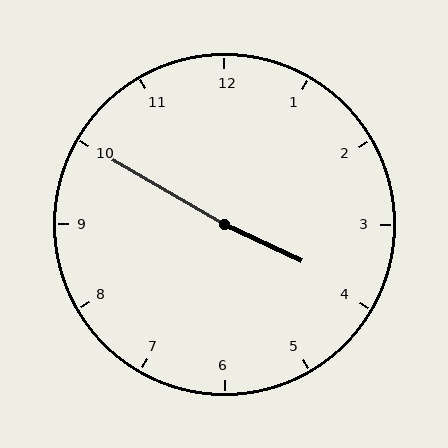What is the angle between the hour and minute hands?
Approximately 175 degrees.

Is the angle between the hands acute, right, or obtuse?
It is obtuse.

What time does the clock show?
3:50.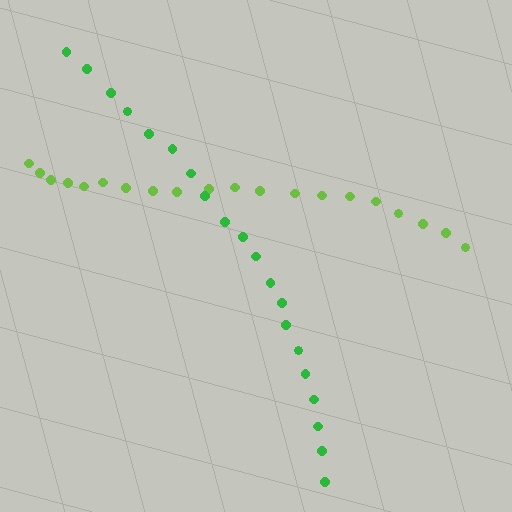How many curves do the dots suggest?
There are 2 distinct paths.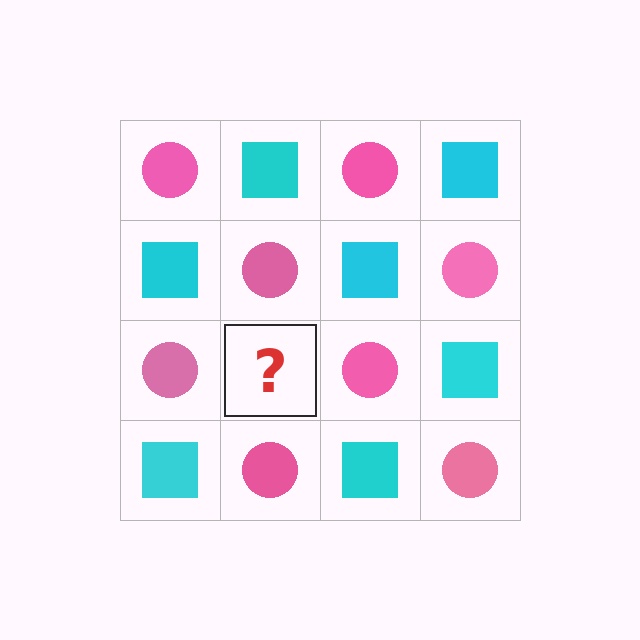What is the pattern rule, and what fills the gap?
The rule is that it alternates pink circle and cyan square in a checkerboard pattern. The gap should be filled with a cyan square.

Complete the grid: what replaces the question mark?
The question mark should be replaced with a cyan square.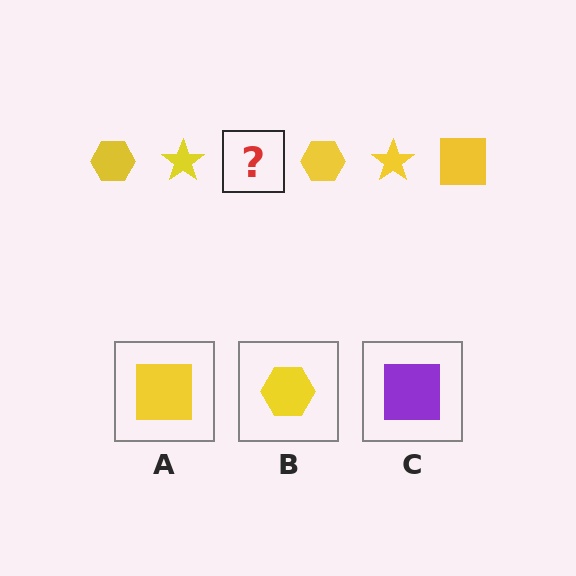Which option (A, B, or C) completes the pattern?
A.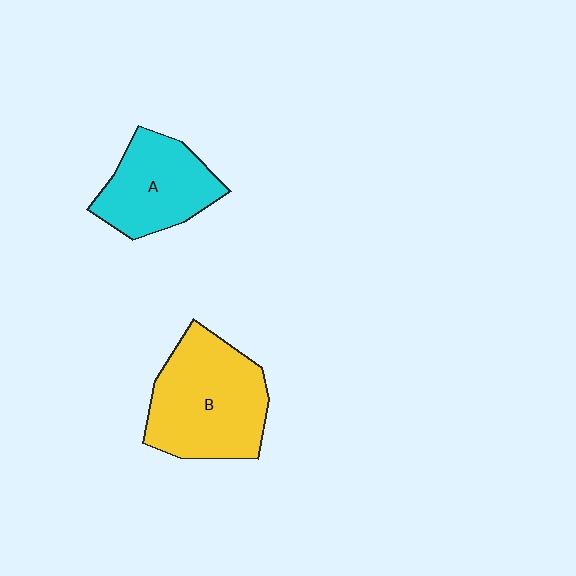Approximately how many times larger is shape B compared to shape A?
Approximately 1.4 times.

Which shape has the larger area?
Shape B (yellow).